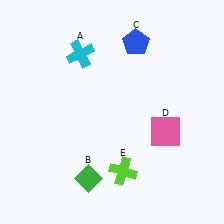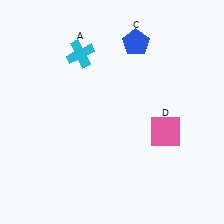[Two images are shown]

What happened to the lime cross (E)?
The lime cross (E) was removed in Image 2. It was in the bottom-right area of Image 1.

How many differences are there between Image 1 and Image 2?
There are 2 differences between the two images.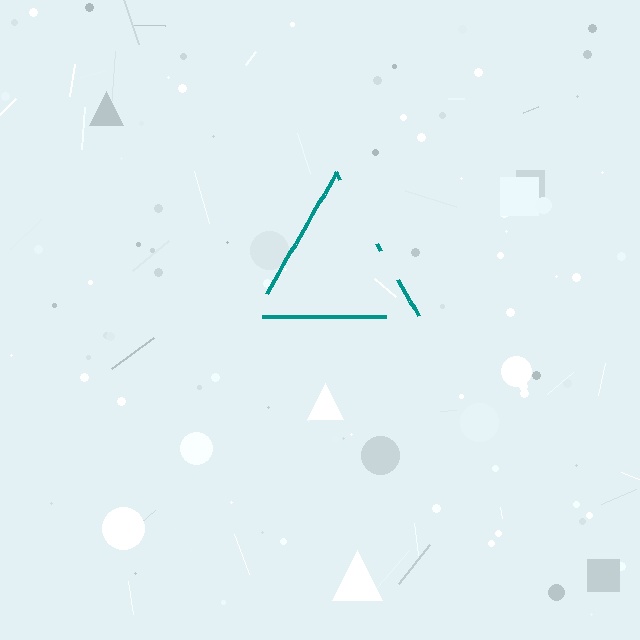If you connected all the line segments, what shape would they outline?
They would outline a triangle.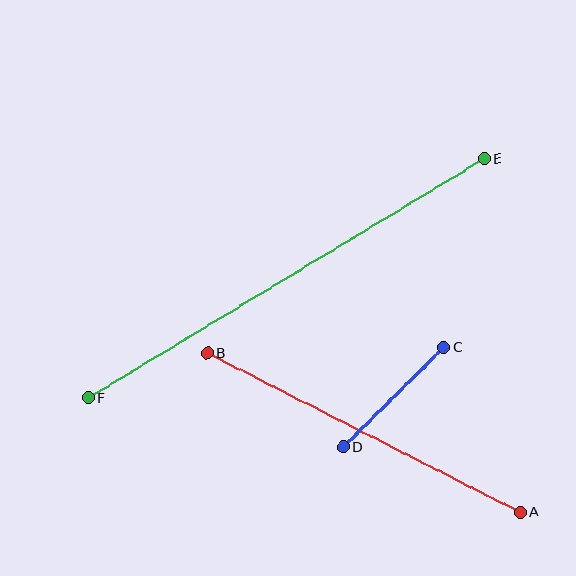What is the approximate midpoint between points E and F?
The midpoint is at approximately (286, 278) pixels.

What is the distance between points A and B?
The distance is approximately 351 pixels.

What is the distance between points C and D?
The distance is approximately 142 pixels.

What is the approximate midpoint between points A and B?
The midpoint is at approximately (364, 433) pixels.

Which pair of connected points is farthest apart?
Points E and F are farthest apart.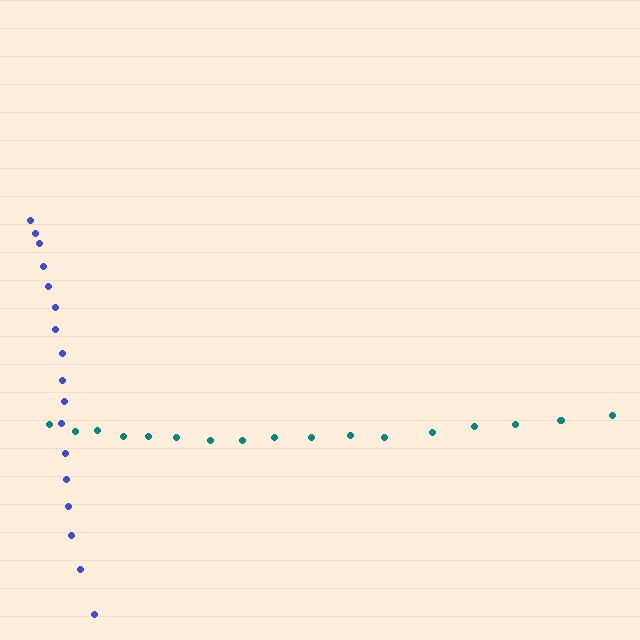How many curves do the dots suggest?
There are 2 distinct paths.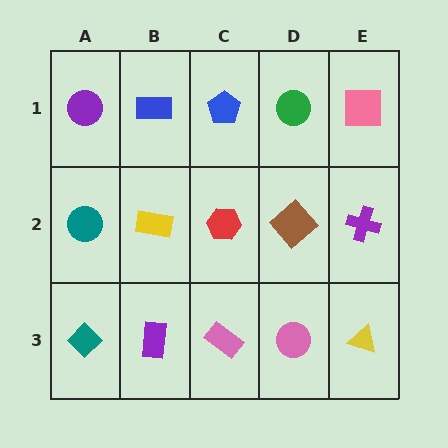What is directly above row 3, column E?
A purple cross.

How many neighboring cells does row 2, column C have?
4.